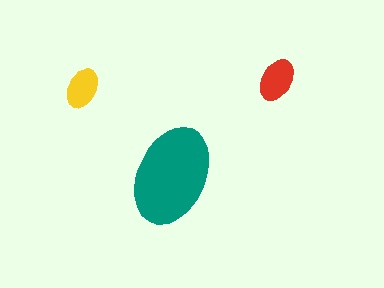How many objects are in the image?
There are 3 objects in the image.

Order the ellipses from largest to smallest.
the teal one, the red one, the yellow one.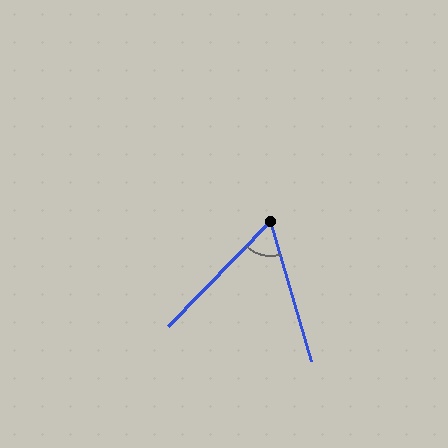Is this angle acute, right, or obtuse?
It is acute.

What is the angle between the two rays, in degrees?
Approximately 61 degrees.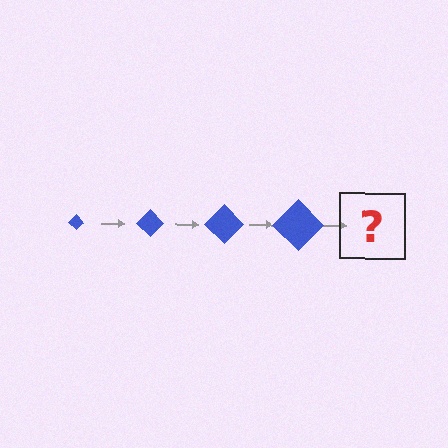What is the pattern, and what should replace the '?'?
The pattern is that the diamond gets progressively larger each step. The '?' should be a blue diamond, larger than the previous one.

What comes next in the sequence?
The next element should be a blue diamond, larger than the previous one.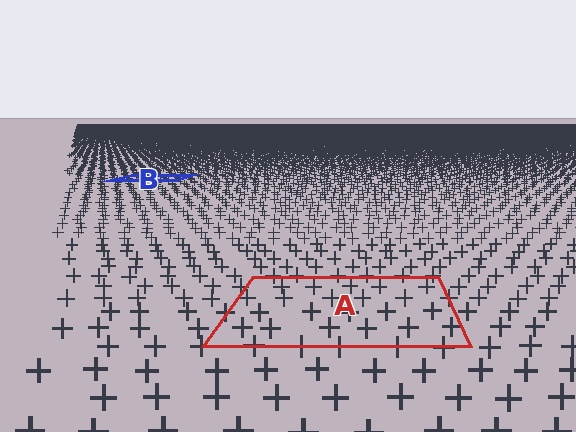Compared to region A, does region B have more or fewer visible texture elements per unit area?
Region B has more texture elements per unit area — they are packed more densely because it is farther away.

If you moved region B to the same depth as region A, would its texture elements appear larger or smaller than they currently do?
They would appear larger. At a closer depth, the same texture elements are projected at a bigger on-screen size.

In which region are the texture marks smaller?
The texture marks are smaller in region B, because it is farther away.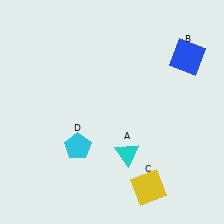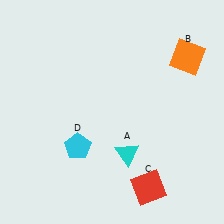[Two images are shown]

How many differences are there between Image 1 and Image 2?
There are 2 differences between the two images.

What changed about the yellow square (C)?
In Image 1, C is yellow. In Image 2, it changed to red.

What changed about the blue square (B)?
In Image 1, B is blue. In Image 2, it changed to orange.